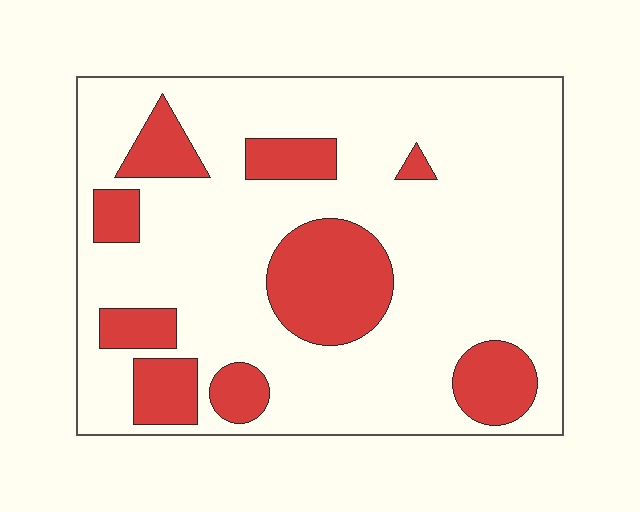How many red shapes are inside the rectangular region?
9.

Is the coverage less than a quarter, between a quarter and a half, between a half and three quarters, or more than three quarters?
Less than a quarter.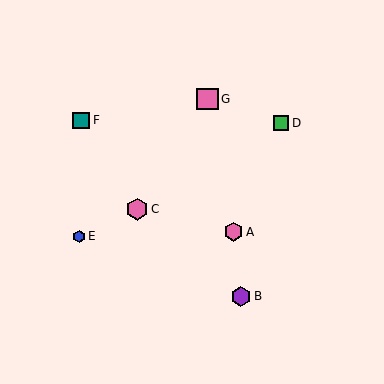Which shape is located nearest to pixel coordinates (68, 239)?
The blue hexagon (labeled E) at (79, 236) is nearest to that location.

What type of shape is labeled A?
Shape A is a pink hexagon.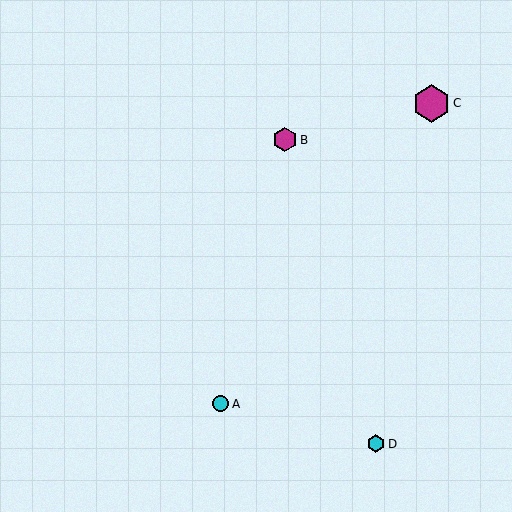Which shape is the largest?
The magenta hexagon (labeled C) is the largest.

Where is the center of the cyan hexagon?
The center of the cyan hexagon is at (376, 444).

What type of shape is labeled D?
Shape D is a cyan hexagon.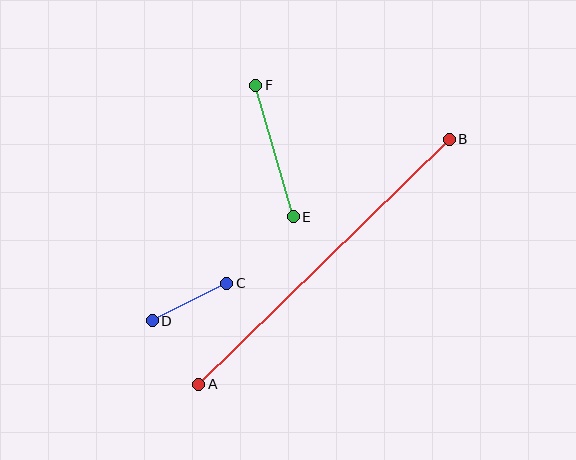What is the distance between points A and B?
The distance is approximately 351 pixels.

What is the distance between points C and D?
The distance is approximately 83 pixels.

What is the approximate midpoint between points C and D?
The midpoint is at approximately (190, 302) pixels.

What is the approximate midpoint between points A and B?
The midpoint is at approximately (324, 262) pixels.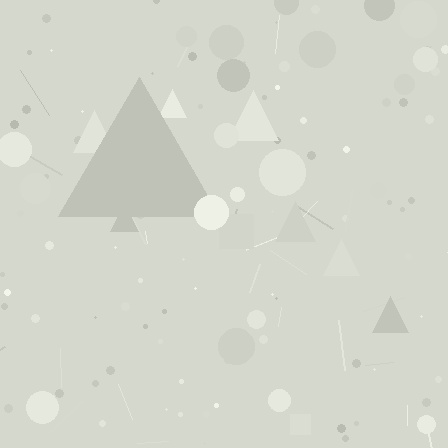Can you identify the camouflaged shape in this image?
The camouflaged shape is a triangle.